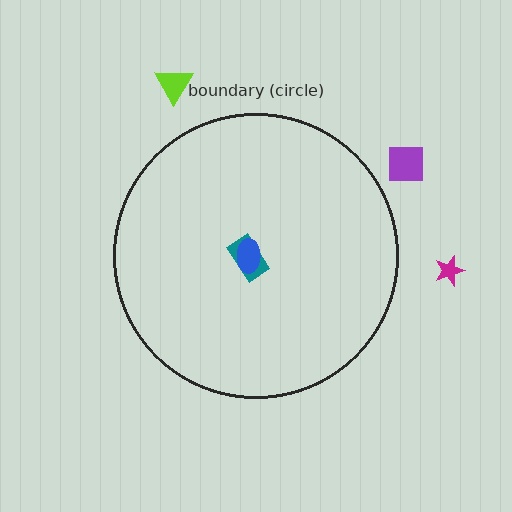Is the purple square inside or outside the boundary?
Outside.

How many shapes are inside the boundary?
2 inside, 3 outside.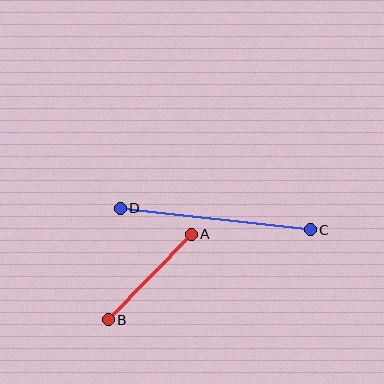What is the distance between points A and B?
The distance is approximately 119 pixels.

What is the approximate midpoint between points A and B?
The midpoint is at approximately (150, 277) pixels.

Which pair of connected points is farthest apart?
Points C and D are farthest apart.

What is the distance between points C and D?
The distance is approximately 191 pixels.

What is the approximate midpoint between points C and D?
The midpoint is at approximately (215, 219) pixels.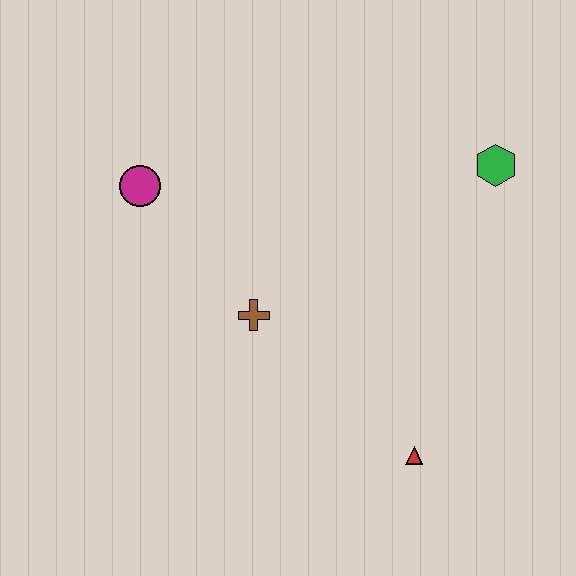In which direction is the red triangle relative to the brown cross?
The red triangle is to the right of the brown cross.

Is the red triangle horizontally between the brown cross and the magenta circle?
No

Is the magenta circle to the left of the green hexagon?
Yes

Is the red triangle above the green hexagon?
No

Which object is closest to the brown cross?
The magenta circle is closest to the brown cross.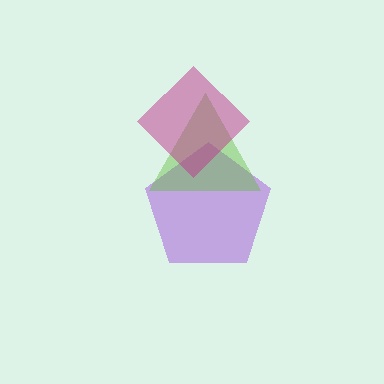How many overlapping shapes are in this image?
There are 3 overlapping shapes in the image.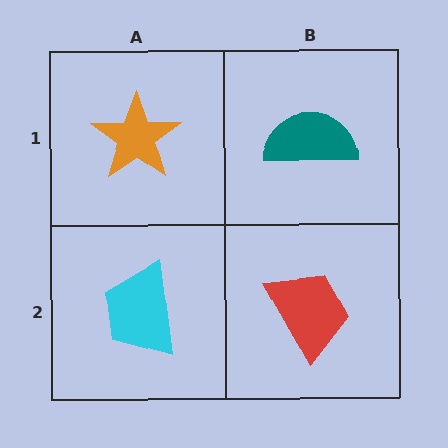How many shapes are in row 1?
2 shapes.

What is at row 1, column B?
A teal semicircle.